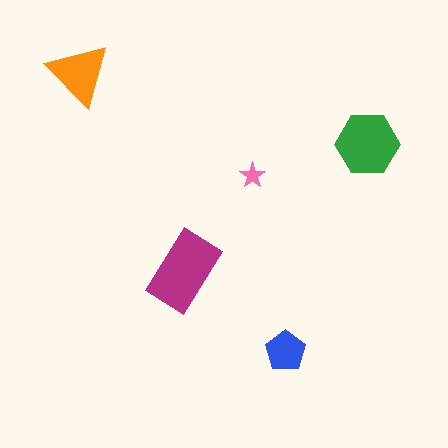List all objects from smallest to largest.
The pink star, the blue pentagon, the orange triangle, the green hexagon, the magenta rectangle.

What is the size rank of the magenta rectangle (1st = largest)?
1st.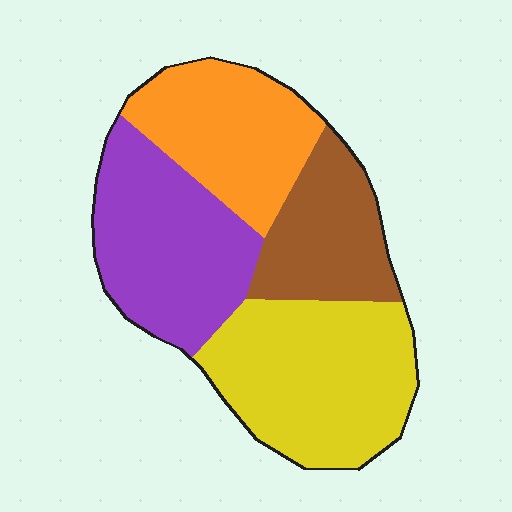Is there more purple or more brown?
Purple.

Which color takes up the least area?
Brown, at roughly 20%.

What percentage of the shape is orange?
Orange takes up about one fifth (1/5) of the shape.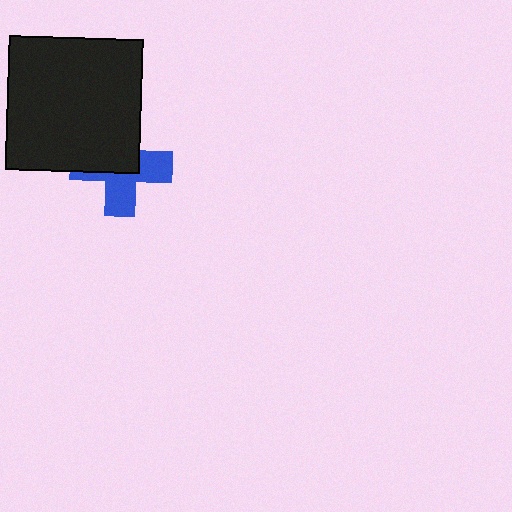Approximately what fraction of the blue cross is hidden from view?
Roughly 50% of the blue cross is hidden behind the black square.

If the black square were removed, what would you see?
You would see the complete blue cross.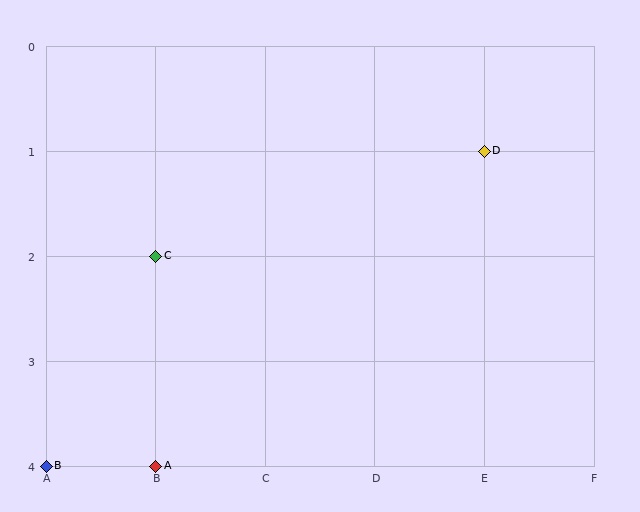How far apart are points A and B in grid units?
Points A and B are 1 column apart.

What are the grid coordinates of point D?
Point D is at grid coordinates (E, 1).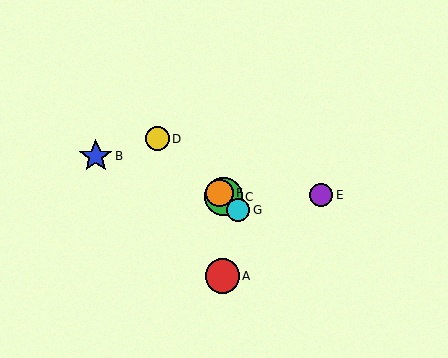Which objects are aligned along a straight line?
Objects C, D, F, G are aligned along a straight line.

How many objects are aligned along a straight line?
4 objects (C, D, F, G) are aligned along a straight line.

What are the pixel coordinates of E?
Object E is at (321, 195).